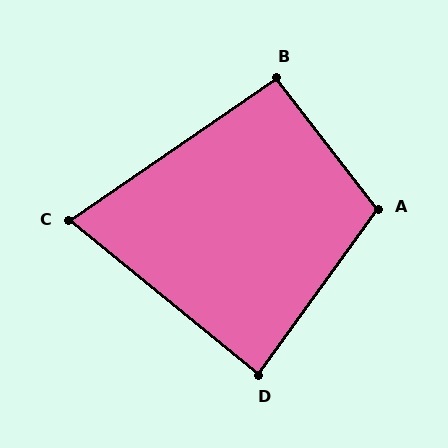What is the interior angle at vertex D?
Approximately 87 degrees (approximately right).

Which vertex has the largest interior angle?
A, at approximately 106 degrees.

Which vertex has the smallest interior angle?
C, at approximately 74 degrees.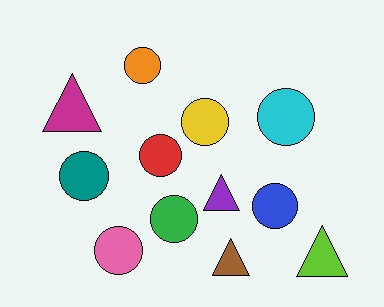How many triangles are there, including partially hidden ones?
There are 4 triangles.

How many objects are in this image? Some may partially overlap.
There are 12 objects.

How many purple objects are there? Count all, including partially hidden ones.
There is 1 purple object.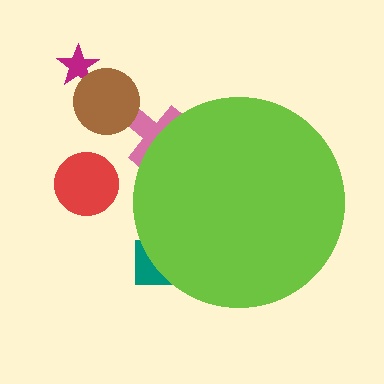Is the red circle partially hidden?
No, the red circle is fully visible.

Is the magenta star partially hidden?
No, the magenta star is fully visible.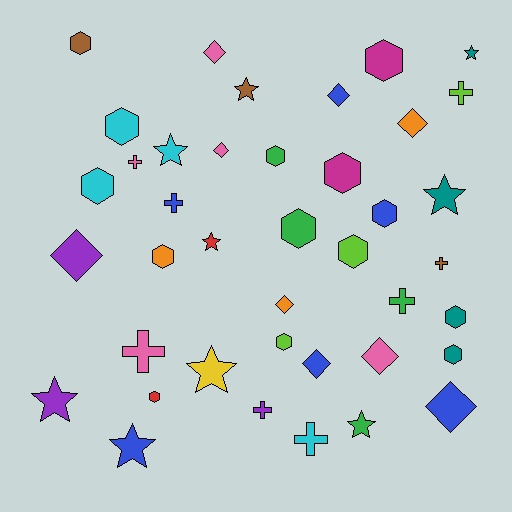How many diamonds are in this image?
There are 9 diamonds.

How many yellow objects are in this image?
There is 1 yellow object.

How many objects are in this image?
There are 40 objects.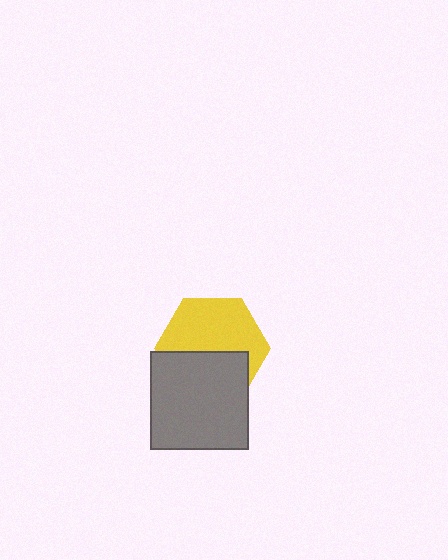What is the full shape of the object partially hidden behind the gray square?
The partially hidden object is a yellow hexagon.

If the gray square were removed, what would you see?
You would see the complete yellow hexagon.